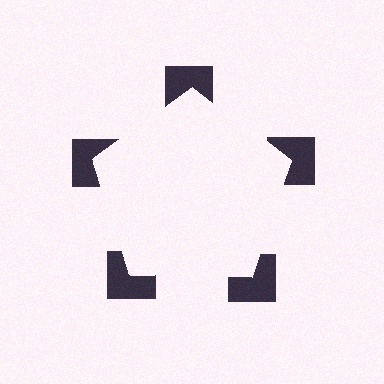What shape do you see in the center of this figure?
An illusory pentagon — its edges are inferred from the aligned wedge cuts in the notched squares, not physically drawn.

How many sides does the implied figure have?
5 sides.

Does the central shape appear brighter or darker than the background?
It typically appears slightly brighter than the background, even though no actual brightness change is drawn.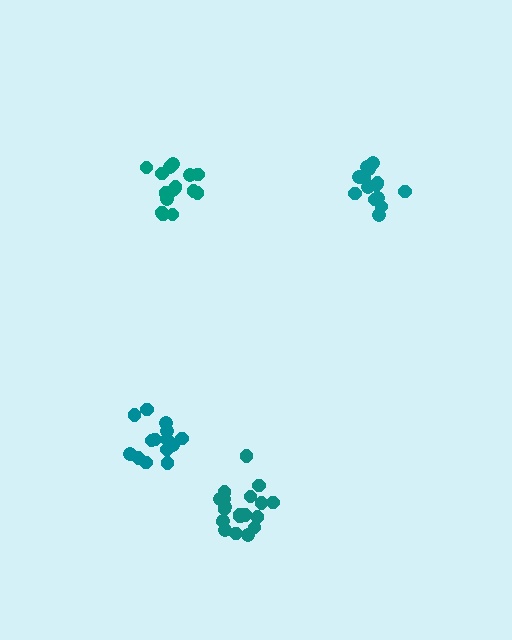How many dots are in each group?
Group 1: 20 dots, Group 2: 14 dots, Group 3: 14 dots, Group 4: 16 dots (64 total).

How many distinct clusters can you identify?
There are 4 distinct clusters.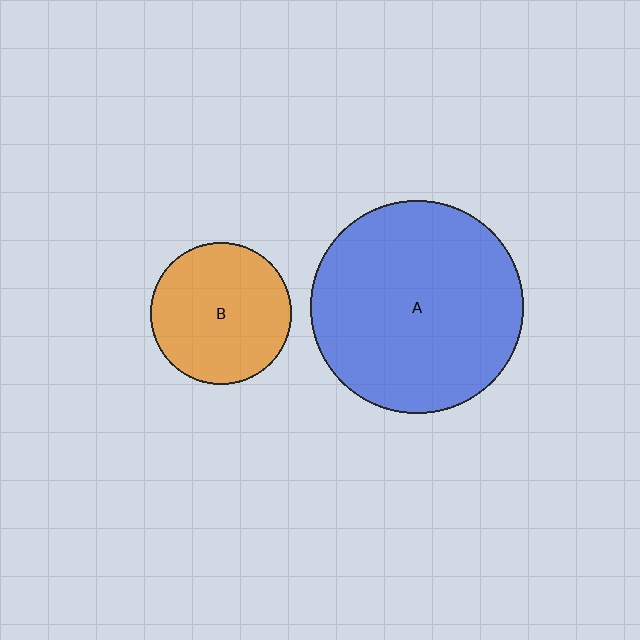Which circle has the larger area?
Circle A (blue).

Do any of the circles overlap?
No, none of the circles overlap.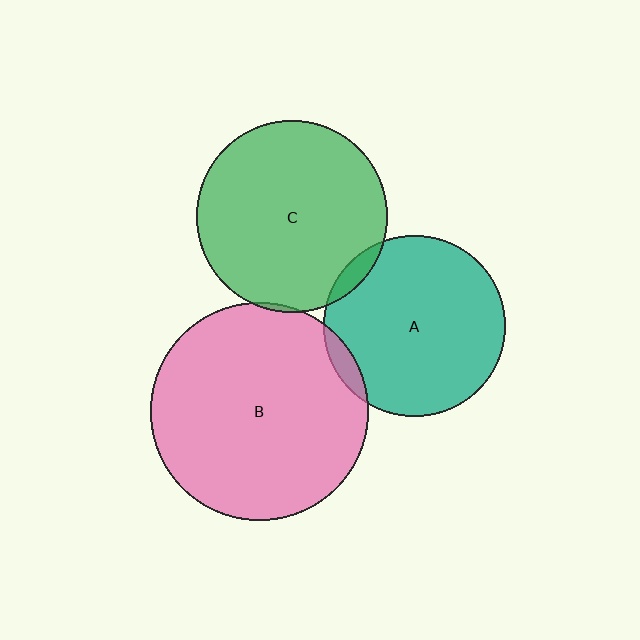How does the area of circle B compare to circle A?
Approximately 1.4 times.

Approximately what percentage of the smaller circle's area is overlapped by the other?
Approximately 5%.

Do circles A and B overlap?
Yes.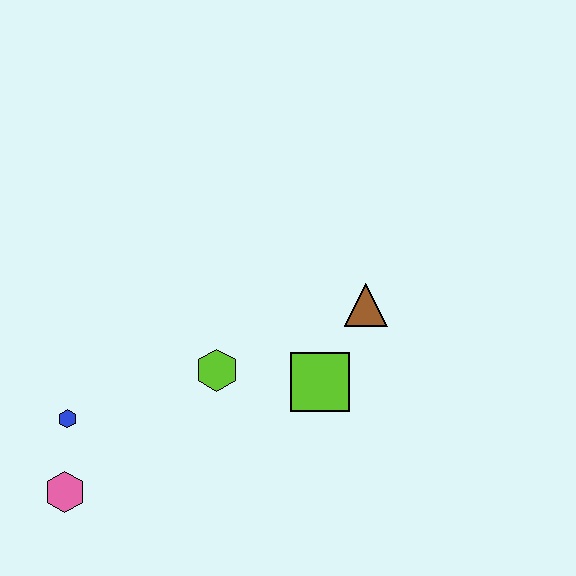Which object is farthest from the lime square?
The pink hexagon is farthest from the lime square.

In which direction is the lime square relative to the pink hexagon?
The lime square is to the right of the pink hexagon.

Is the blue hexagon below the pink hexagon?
No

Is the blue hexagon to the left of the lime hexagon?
Yes